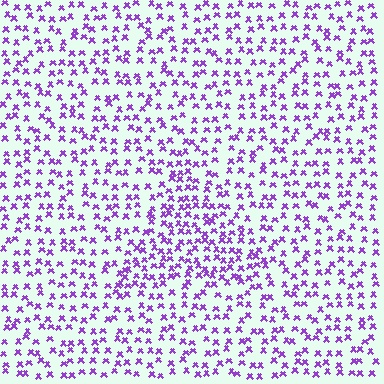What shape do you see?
I see a triangle.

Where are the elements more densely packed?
The elements are more densely packed inside the triangle boundary.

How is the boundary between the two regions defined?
The boundary is defined by a change in element density (approximately 1.6x ratio). All elements are the same color, size, and shape.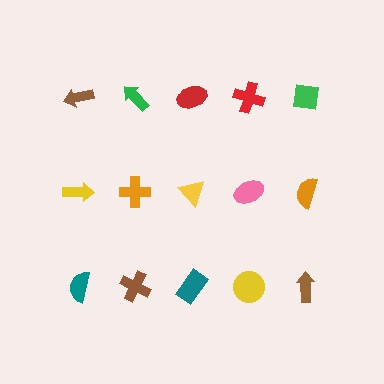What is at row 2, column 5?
An orange semicircle.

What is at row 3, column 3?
A teal rectangle.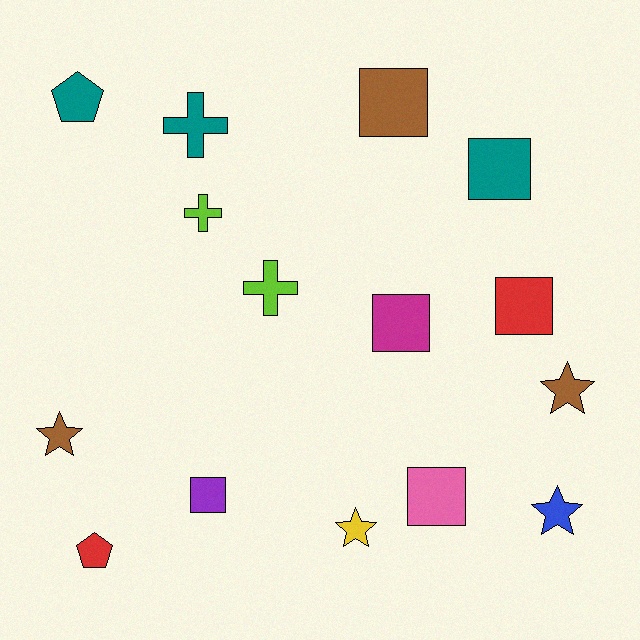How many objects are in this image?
There are 15 objects.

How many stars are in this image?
There are 4 stars.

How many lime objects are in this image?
There are 2 lime objects.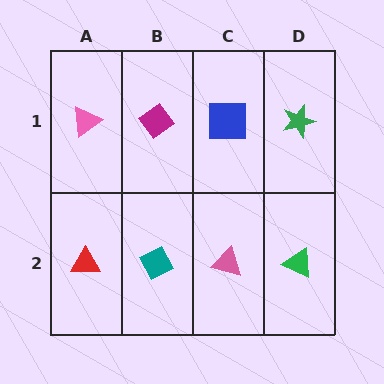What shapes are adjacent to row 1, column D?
A green triangle (row 2, column D), a blue square (row 1, column C).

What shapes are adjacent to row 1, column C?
A pink triangle (row 2, column C), a magenta diamond (row 1, column B), a green star (row 1, column D).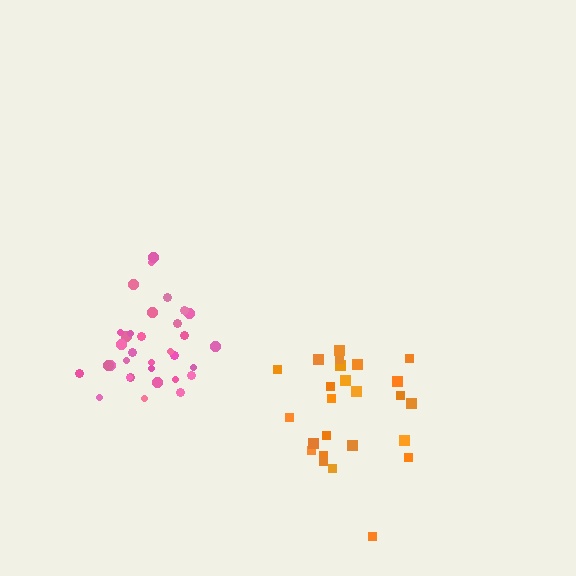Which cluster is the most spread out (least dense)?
Orange.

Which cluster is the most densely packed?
Pink.